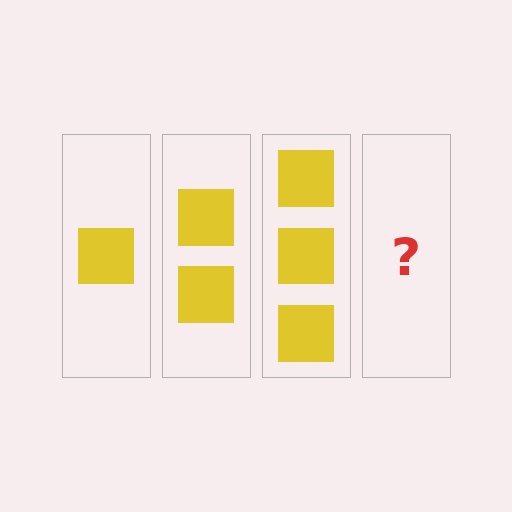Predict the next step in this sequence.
The next step is 4 squares.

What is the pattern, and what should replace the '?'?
The pattern is that each step adds one more square. The '?' should be 4 squares.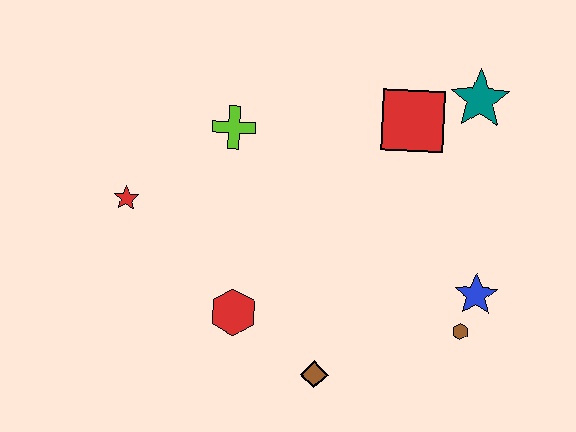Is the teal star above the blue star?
Yes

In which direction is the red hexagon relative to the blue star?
The red hexagon is to the left of the blue star.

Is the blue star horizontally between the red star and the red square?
No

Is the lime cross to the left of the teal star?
Yes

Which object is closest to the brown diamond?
The red hexagon is closest to the brown diamond.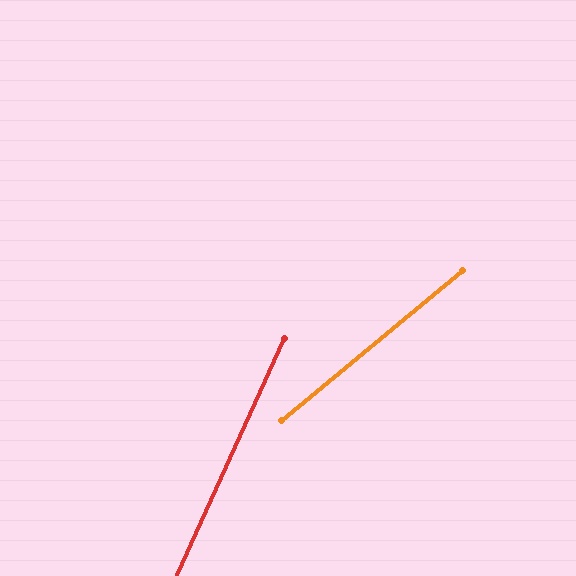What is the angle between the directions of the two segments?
Approximately 26 degrees.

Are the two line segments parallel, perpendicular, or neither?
Neither parallel nor perpendicular — they differ by about 26°.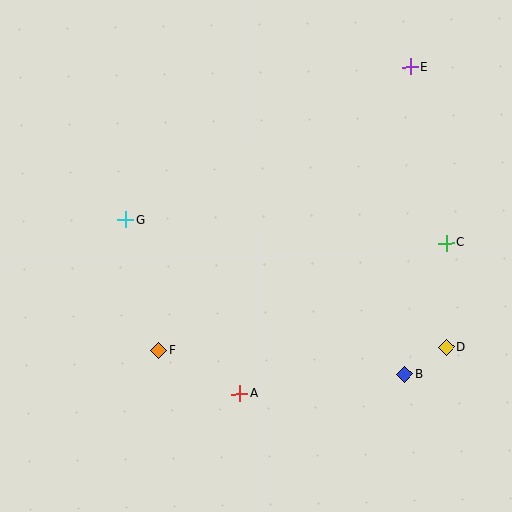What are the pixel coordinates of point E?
Point E is at (410, 67).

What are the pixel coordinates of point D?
Point D is at (446, 347).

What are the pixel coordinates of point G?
Point G is at (126, 220).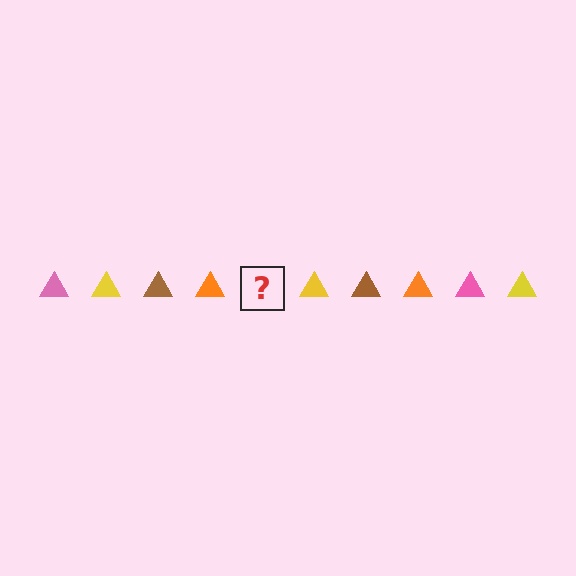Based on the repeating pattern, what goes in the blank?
The blank should be a pink triangle.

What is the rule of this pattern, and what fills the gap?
The rule is that the pattern cycles through pink, yellow, brown, orange triangles. The gap should be filled with a pink triangle.